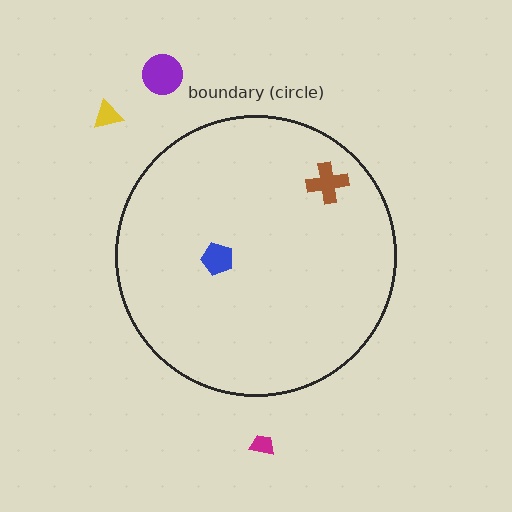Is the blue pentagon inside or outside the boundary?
Inside.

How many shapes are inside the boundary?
2 inside, 3 outside.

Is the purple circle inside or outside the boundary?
Outside.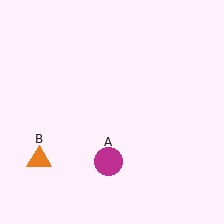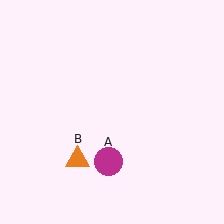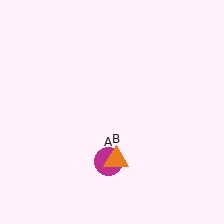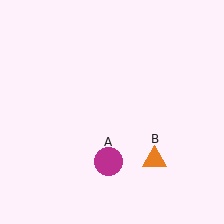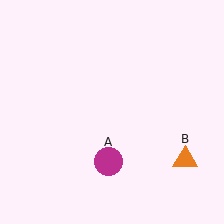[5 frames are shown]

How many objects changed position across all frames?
1 object changed position: orange triangle (object B).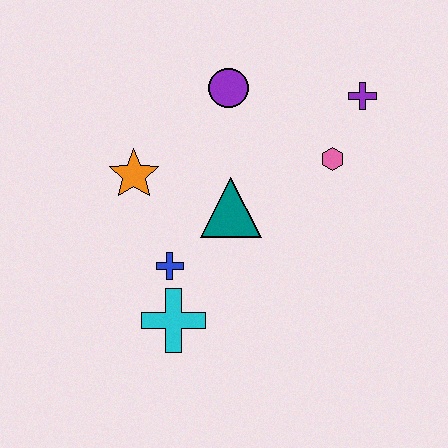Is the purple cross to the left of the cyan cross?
No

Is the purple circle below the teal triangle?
No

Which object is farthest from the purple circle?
The cyan cross is farthest from the purple circle.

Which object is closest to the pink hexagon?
The purple cross is closest to the pink hexagon.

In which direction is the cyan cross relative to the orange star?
The cyan cross is below the orange star.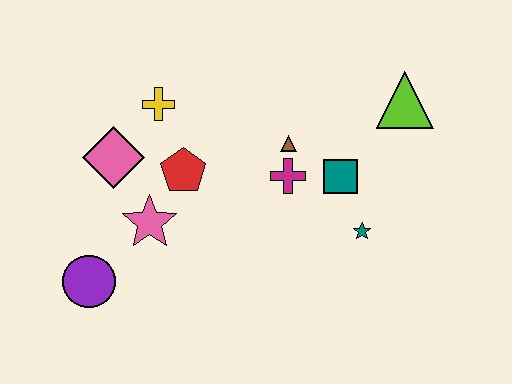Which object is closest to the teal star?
The teal square is closest to the teal star.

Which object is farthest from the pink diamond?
The lime triangle is farthest from the pink diamond.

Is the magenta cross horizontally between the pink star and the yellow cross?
No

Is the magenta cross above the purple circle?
Yes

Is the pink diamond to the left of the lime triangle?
Yes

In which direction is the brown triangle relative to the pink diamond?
The brown triangle is to the right of the pink diamond.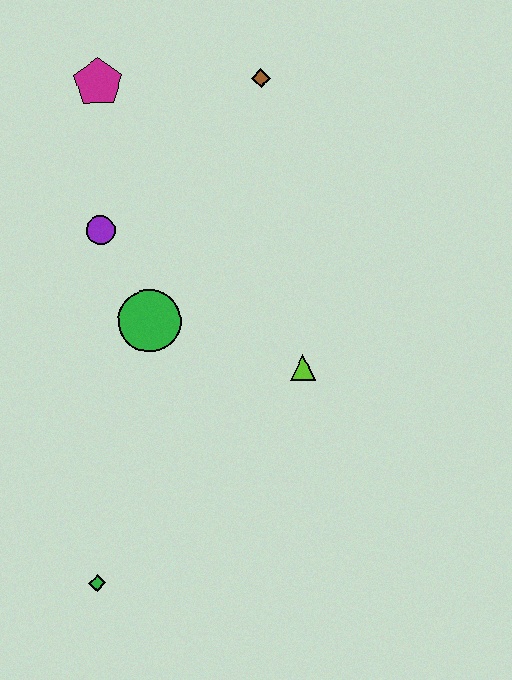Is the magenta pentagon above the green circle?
Yes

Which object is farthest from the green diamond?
The brown diamond is farthest from the green diamond.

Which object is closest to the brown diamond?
The magenta pentagon is closest to the brown diamond.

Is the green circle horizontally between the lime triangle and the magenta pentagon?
Yes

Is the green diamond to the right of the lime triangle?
No